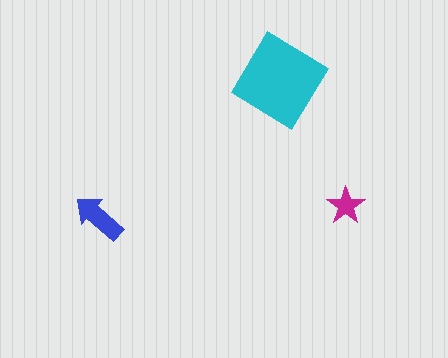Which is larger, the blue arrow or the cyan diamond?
The cyan diamond.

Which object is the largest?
The cyan diamond.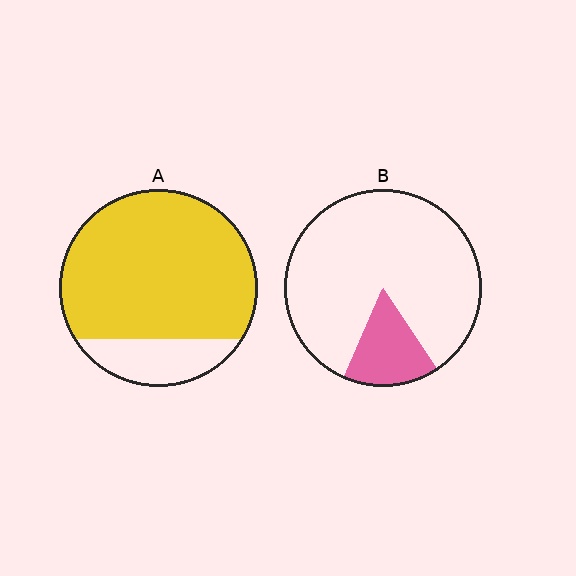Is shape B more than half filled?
No.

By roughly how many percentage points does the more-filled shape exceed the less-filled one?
By roughly 65 percentage points (A over B).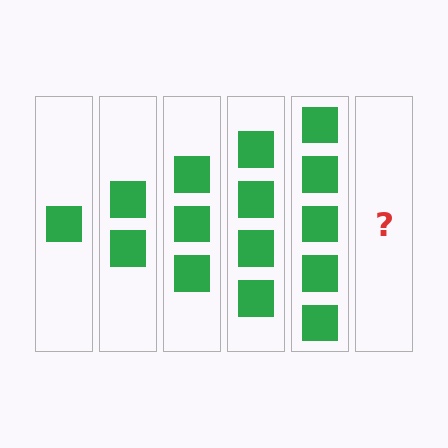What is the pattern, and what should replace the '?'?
The pattern is that each step adds one more square. The '?' should be 6 squares.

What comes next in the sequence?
The next element should be 6 squares.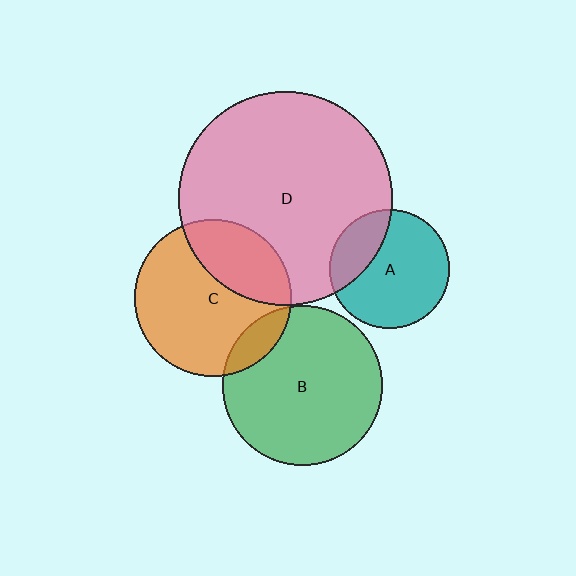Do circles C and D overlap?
Yes.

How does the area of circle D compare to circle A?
Approximately 3.2 times.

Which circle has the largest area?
Circle D (pink).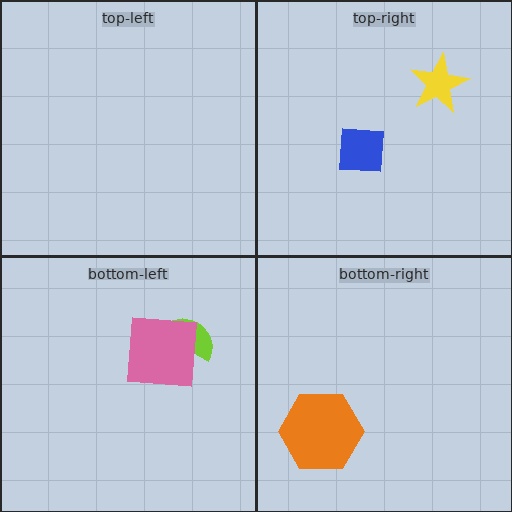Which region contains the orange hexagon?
The bottom-right region.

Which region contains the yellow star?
The top-right region.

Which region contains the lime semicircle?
The bottom-left region.